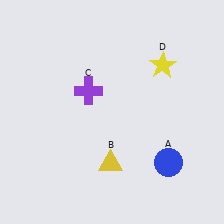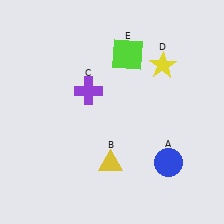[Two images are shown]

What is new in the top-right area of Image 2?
A lime square (E) was added in the top-right area of Image 2.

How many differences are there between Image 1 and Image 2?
There is 1 difference between the two images.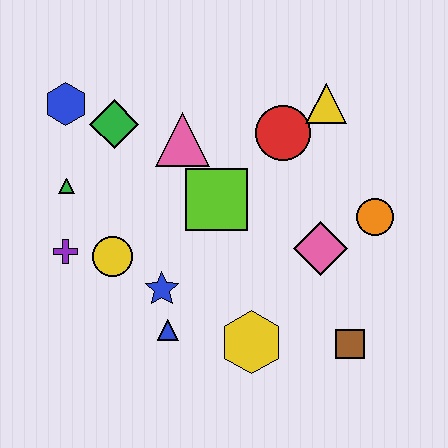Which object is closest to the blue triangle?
The blue star is closest to the blue triangle.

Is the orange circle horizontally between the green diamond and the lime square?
No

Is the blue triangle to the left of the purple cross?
No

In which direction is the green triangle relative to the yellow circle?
The green triangle is above the yellow circle.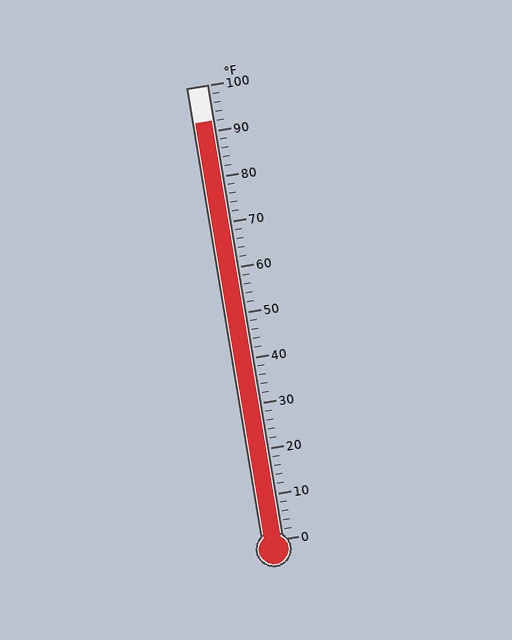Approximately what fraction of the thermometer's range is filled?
The thermometer is filled to approximately 90% of its range.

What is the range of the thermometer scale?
The thermometer scale ranges from 0°F to 100°F.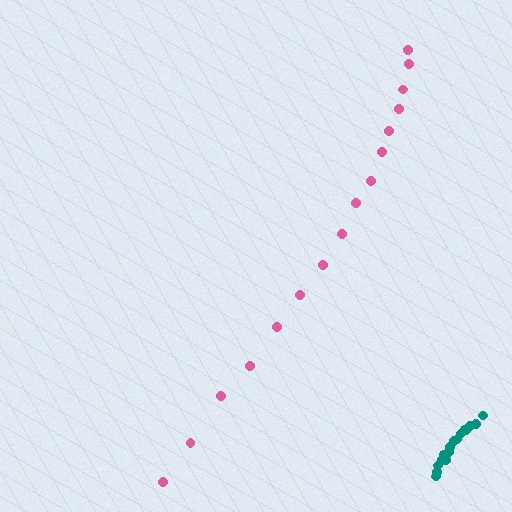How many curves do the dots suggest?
There are 2 distinct paths.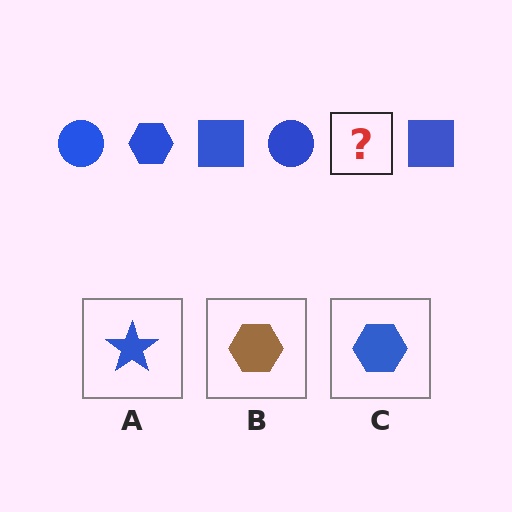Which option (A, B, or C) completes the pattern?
C.